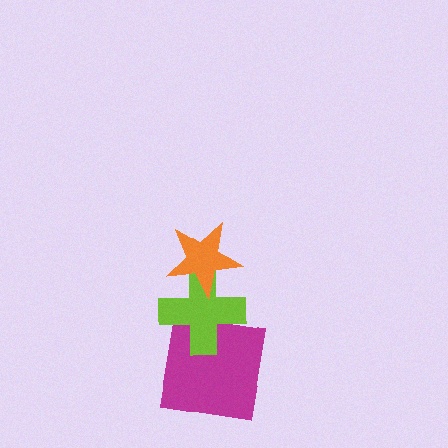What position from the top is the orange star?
The orange star is 1st from the top.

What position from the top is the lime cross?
The lime cross is 2nd from the top.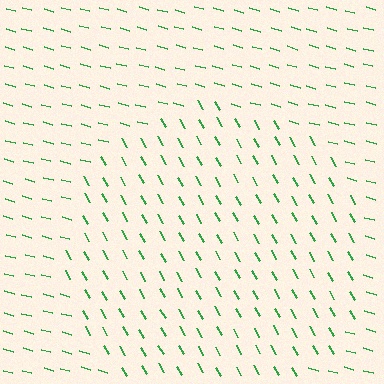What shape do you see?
I see a circle.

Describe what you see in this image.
The image is filled with small green line segments. A circle region in the image has lines oriented differently from the surrounding lines, creating a visible texture boundary.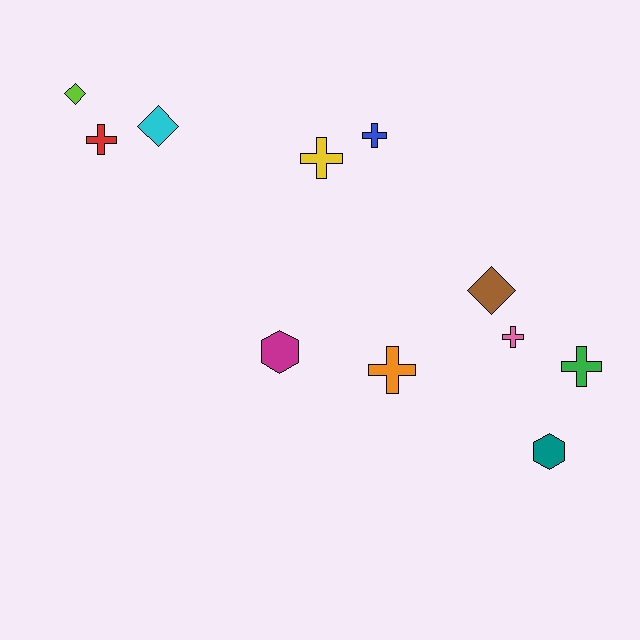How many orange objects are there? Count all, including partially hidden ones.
There is 1 orange object.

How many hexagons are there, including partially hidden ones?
There are 2 hexagons.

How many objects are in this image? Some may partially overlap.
There are 11 objects.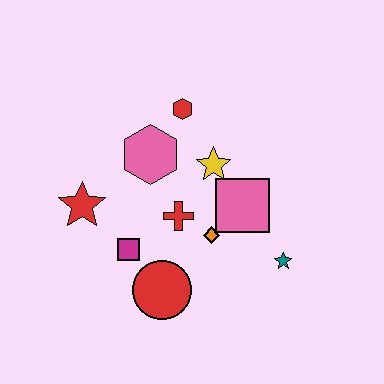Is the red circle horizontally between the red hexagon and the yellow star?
No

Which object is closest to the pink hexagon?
The red hexagon is closest to the pink hexagon.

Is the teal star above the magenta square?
No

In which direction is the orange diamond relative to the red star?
The orange diamond is to the right of the red star.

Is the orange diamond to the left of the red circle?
No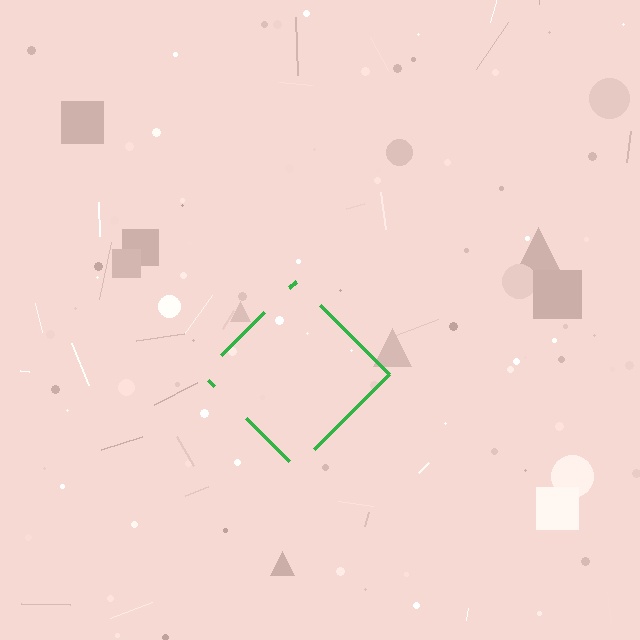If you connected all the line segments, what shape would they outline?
They would outline a diamond.